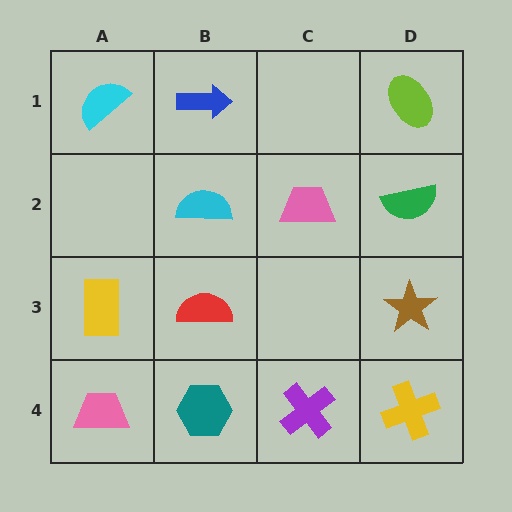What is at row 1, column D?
A lime ellipse.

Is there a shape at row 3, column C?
No, that cell is empty.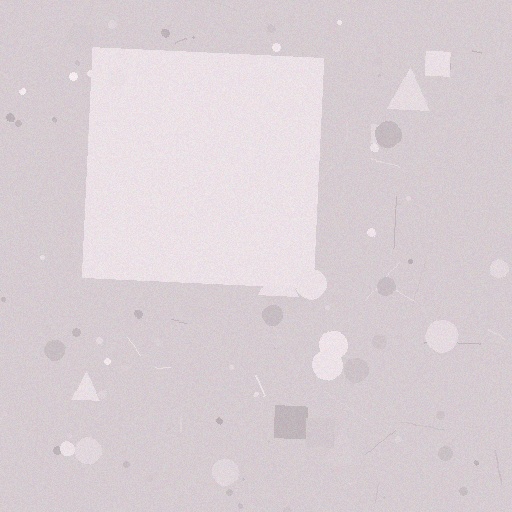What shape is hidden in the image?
A square is hidden in the image.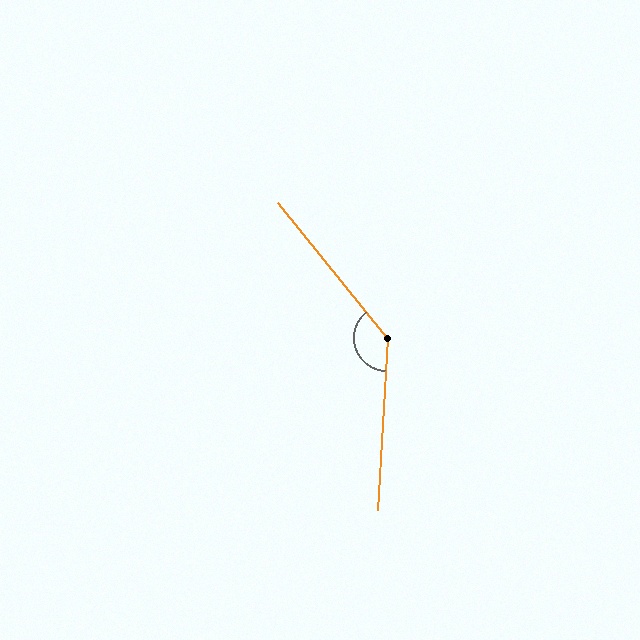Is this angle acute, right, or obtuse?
It is obtuse.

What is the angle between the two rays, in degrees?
Approximately 138 degrees.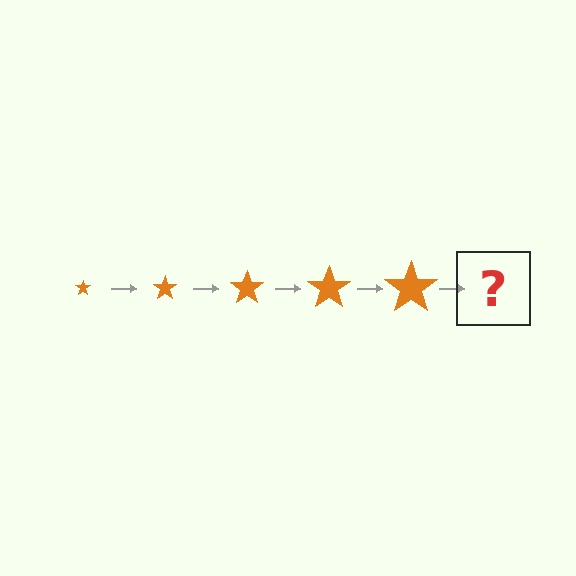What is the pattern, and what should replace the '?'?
The pattern is that the star gets progressively larger each step. The '?' should be an orange star, larger than the previous one.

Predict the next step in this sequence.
The next step is an orange star, larger than the previous one.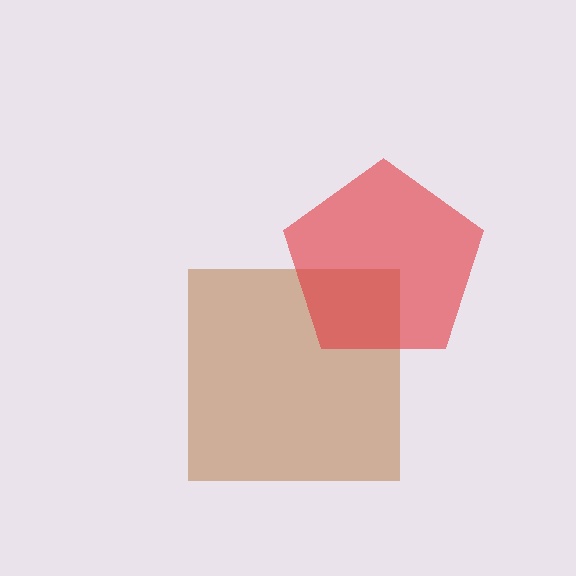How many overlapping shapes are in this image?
There are 2 overlapping shapes in the image.